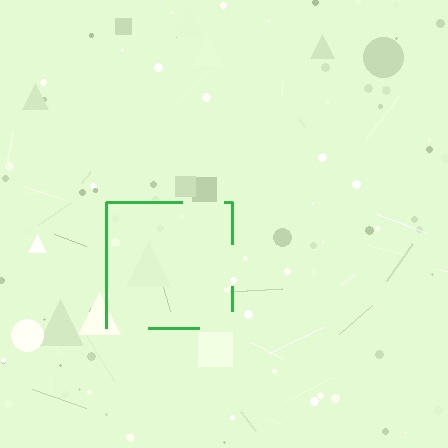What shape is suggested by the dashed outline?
The dashed outline suggests a square.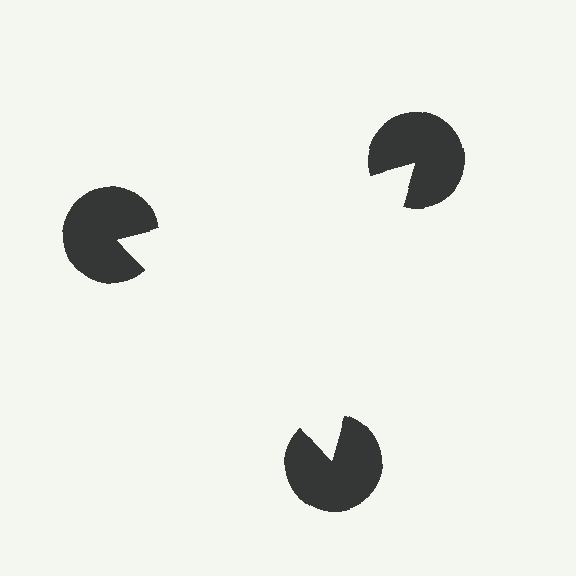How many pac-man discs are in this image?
There are 3 — one at each vertex of the illusory triangle.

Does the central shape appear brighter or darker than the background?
It typically appears slightly brighter than the background, even though no actual brightness change is drawn.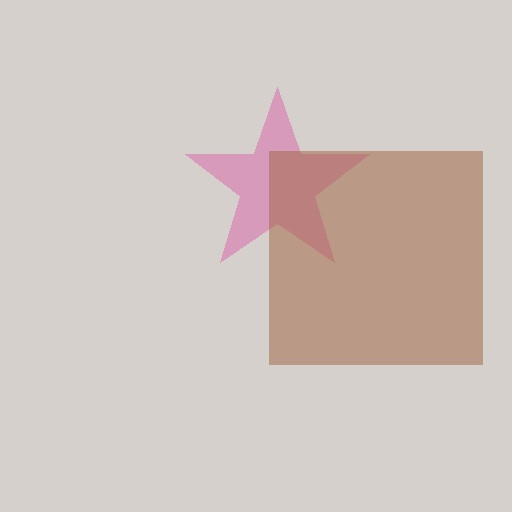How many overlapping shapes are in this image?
There are 2 overlapping shapes in the image.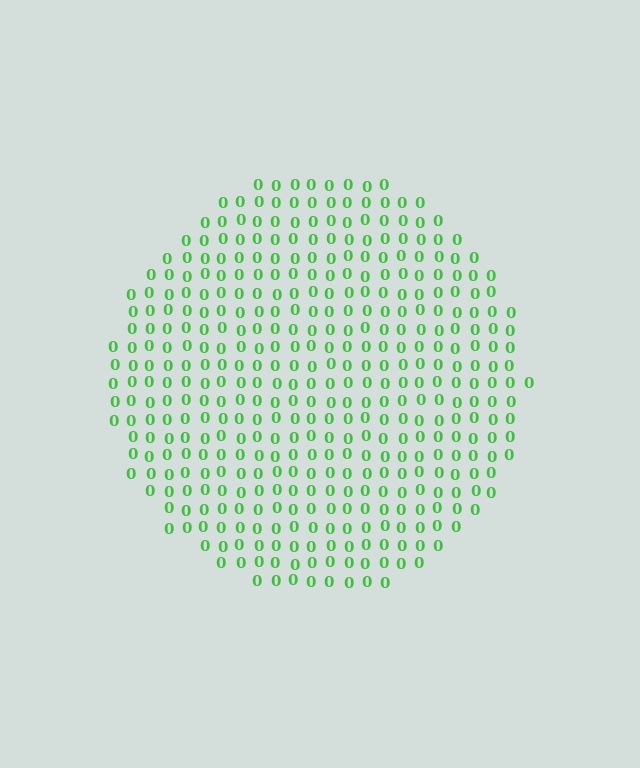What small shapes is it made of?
It is made of small digit 0's.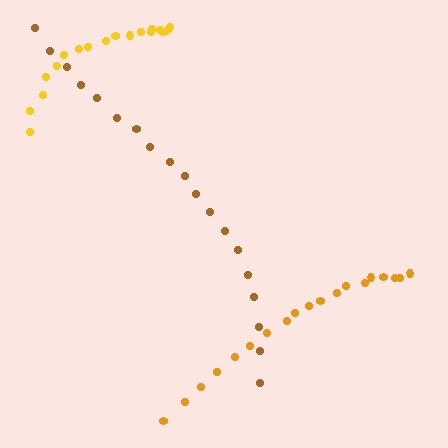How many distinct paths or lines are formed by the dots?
There are 3 distinct paths.